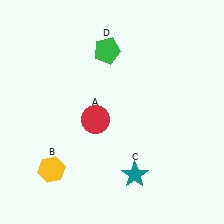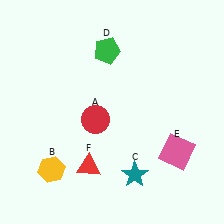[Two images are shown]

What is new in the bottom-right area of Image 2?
A pink square (E) was added in the bottom-right area of Image 2.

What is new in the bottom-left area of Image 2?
A red triangle (F) was added in the bottom-left area of Image 2.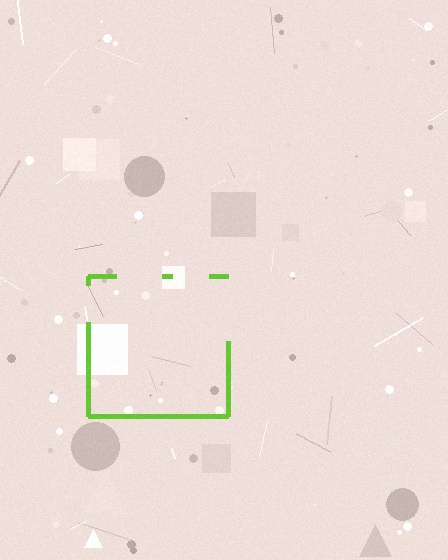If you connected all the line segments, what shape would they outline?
They would outline a square.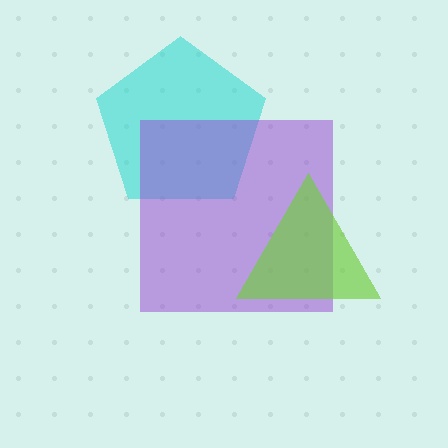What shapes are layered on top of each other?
The layered shapes are: a cyan pentagon, a purple square, a lime triangle.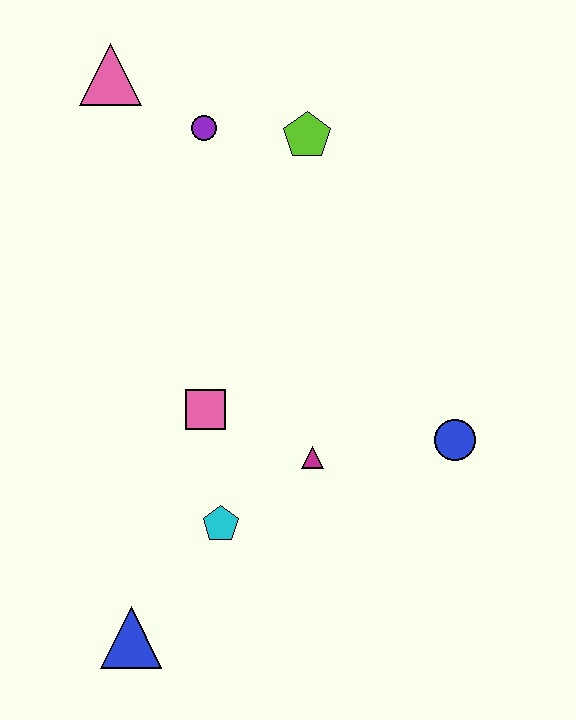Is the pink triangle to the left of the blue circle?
Yes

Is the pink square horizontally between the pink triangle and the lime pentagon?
Yes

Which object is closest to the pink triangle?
The purple circle is closest to the pink triangle.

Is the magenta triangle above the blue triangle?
Yes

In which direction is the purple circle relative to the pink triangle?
The purple circle is to the right of the pink triangle.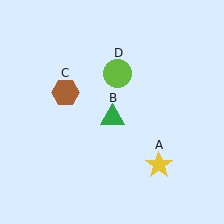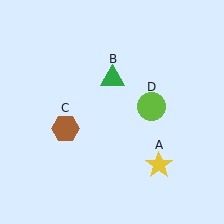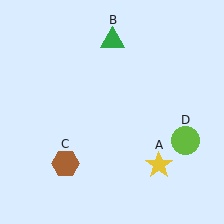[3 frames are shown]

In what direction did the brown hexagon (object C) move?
The brown hexagon (object C) moved down.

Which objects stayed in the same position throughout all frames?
Yellow star (object A) remained stationary.